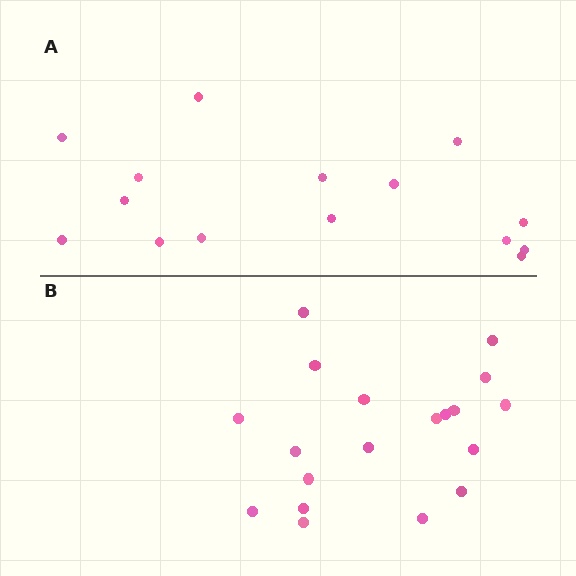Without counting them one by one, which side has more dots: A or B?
Region B (the bottom region) has more dots.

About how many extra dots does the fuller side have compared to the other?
Region B has about 4 more dots than region A.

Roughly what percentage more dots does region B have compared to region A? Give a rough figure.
About 25% more.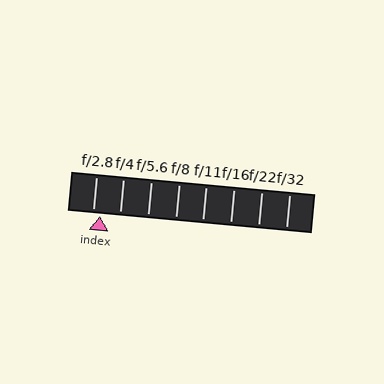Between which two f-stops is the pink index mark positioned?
The index mark is between f/2.8 and f/4.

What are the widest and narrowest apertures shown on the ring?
The widest aperture shown is f/2.8 and the narrowest is f/32.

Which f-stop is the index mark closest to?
The index mark is closest to f/2.8.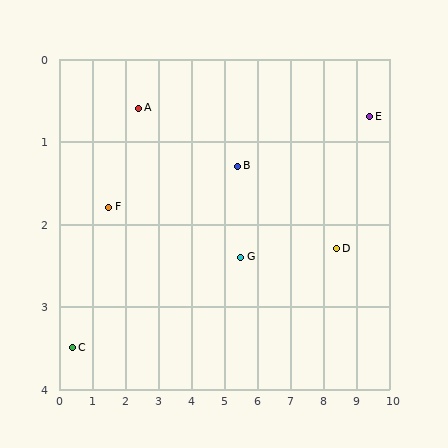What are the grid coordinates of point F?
Point F is at approximately (1.5, 1.8).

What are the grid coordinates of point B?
Point B is at approximately (5.4, 1.3).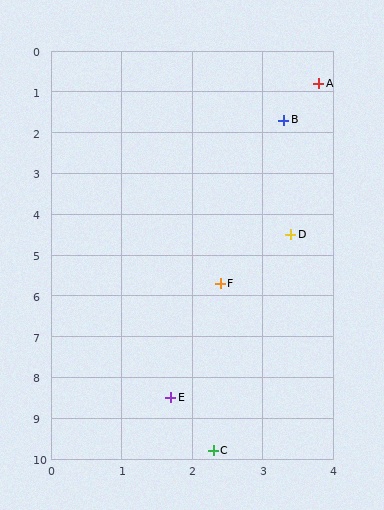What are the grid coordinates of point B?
Point B is at approximately (3.3, 1.7).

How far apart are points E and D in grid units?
Points E and D are about 4.3 grid units apart.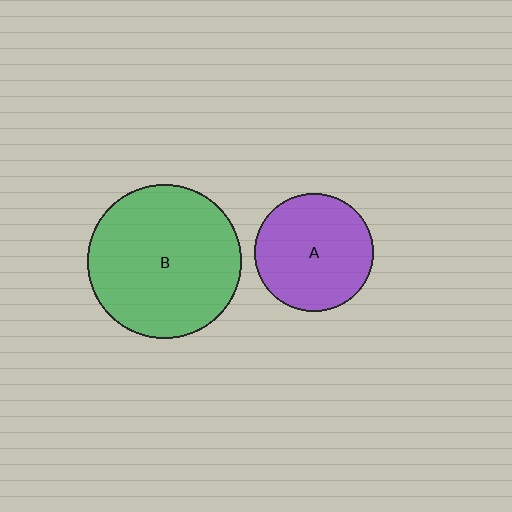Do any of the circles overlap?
No, none of the circles overlap.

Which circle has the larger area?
Circle B (green).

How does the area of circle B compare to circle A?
Approximately 1.7 times.